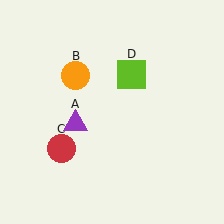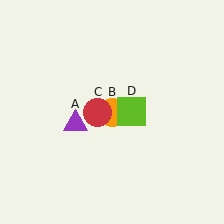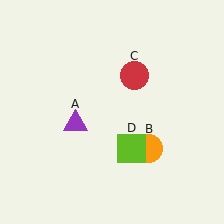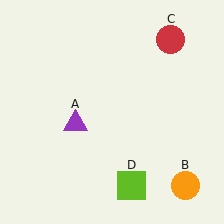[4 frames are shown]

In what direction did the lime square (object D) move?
The lime square (object D) moved down.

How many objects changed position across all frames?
3 objects changed position: orange circle (object B), red circle (object C), lime square (object D).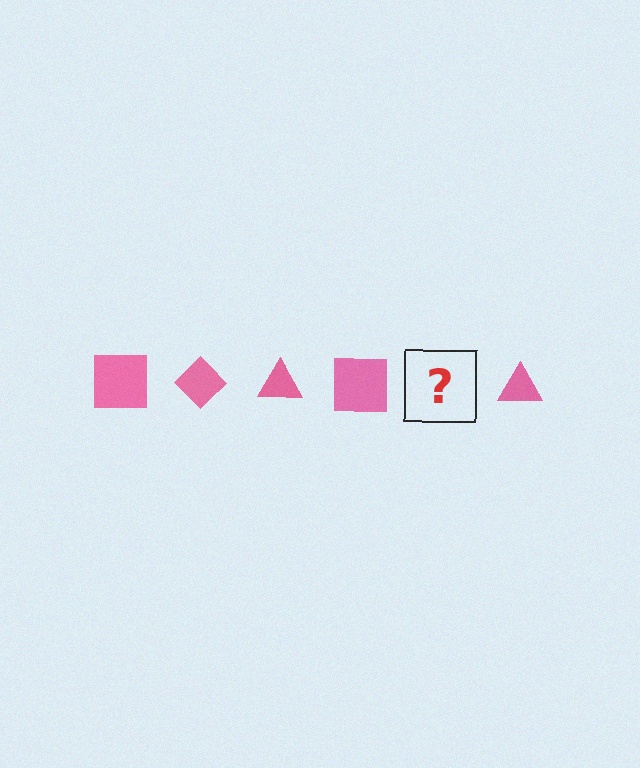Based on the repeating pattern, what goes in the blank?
The blank should be a pink diamond.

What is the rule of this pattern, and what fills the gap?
The rule is that the pattern cycles through square, diamond, triangle shapes in pink. The gap should be filled with a pink diamond.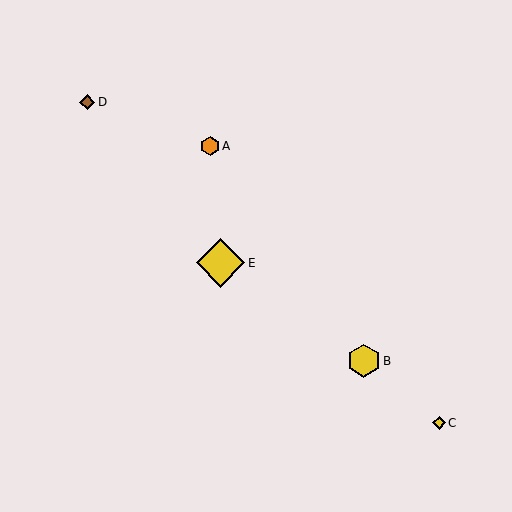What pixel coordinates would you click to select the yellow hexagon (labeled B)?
Click at (364, 361) to select the yellow hexagon B.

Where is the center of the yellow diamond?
The center of the yellow diamond is at (439, 423).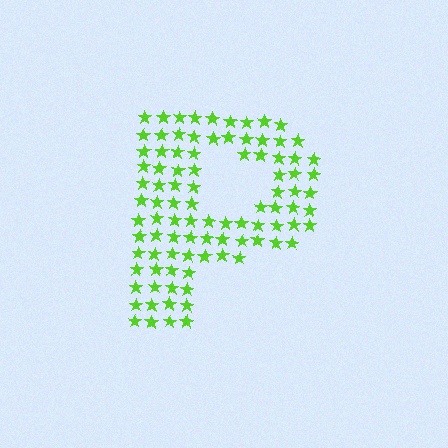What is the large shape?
The large shape is the letter P.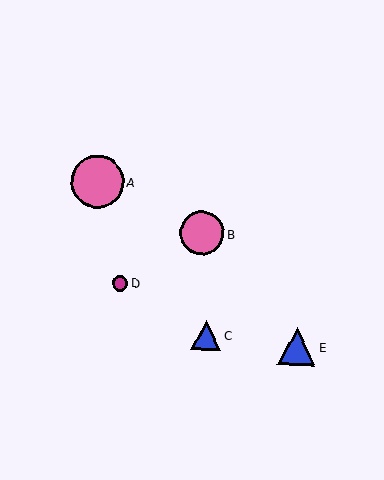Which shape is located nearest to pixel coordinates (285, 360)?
The blue triangle (labeled E) at (297, 346) is nearest to that location.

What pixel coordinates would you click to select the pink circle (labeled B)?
Click at (202, 233) to select the pink circle B.